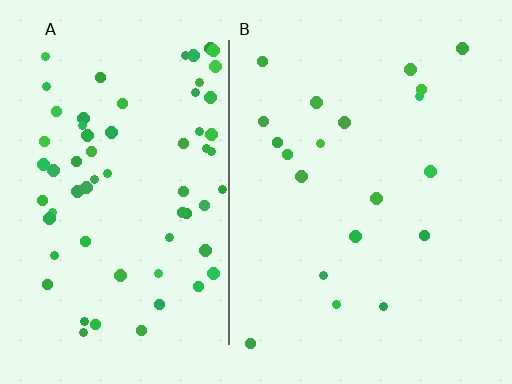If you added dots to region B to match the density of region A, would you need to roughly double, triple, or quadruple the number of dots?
Approximately triple.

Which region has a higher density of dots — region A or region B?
A (the left).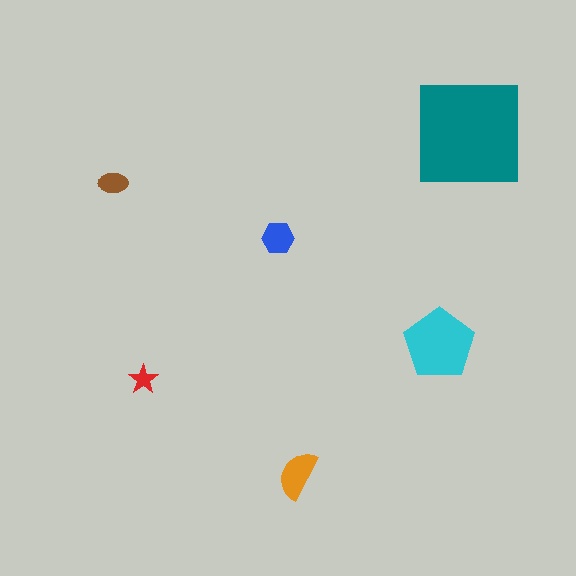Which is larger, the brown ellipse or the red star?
The brown ellipse.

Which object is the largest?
The teal square.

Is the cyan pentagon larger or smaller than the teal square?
Smaller.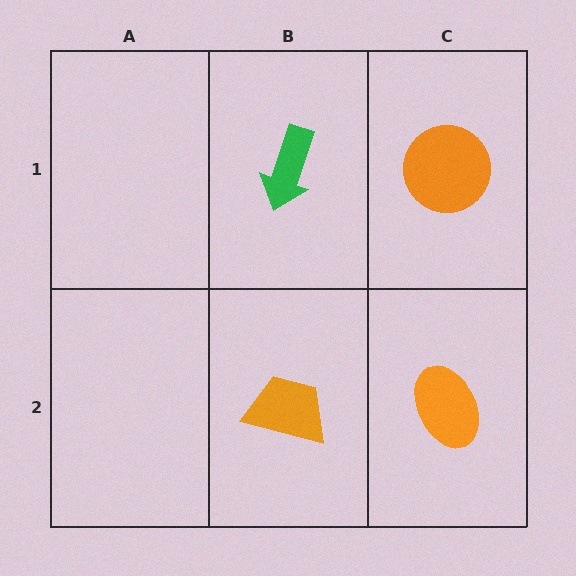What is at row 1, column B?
A green arrow.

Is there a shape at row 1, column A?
No, that cell is empty.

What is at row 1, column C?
An orange circle.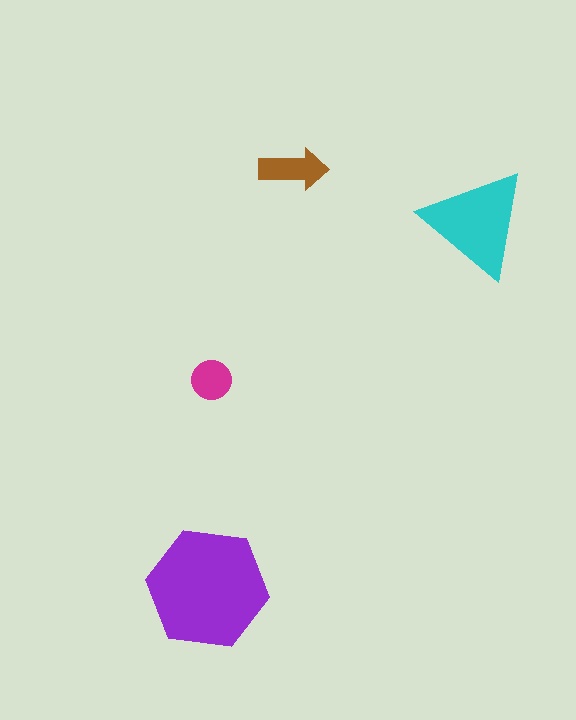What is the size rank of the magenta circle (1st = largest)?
4th.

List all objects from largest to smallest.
The purple hexagon, the cyan triangle, the brown arrow, the magenta circle.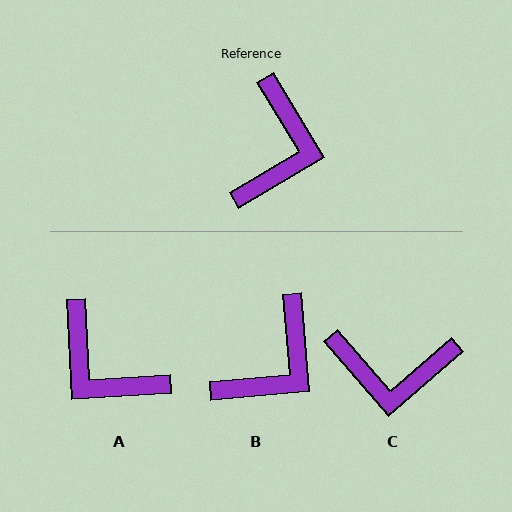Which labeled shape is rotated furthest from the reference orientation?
A, about 118 degrees away.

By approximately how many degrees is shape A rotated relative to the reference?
Approximately 118 degrees clockwise.